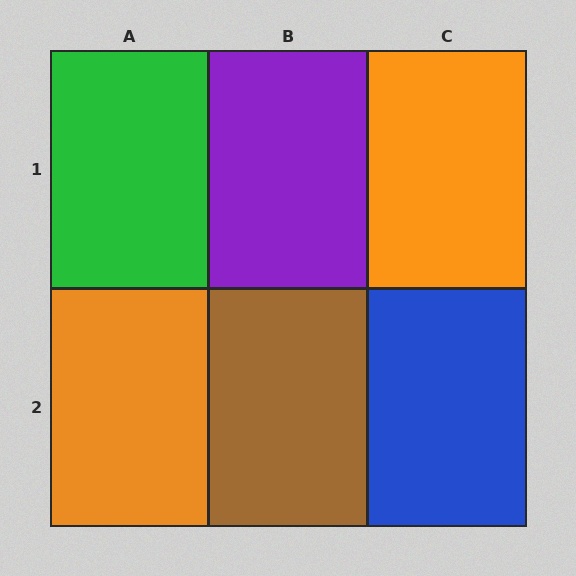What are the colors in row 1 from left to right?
Green, purple, orange.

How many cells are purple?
1 cell is purple.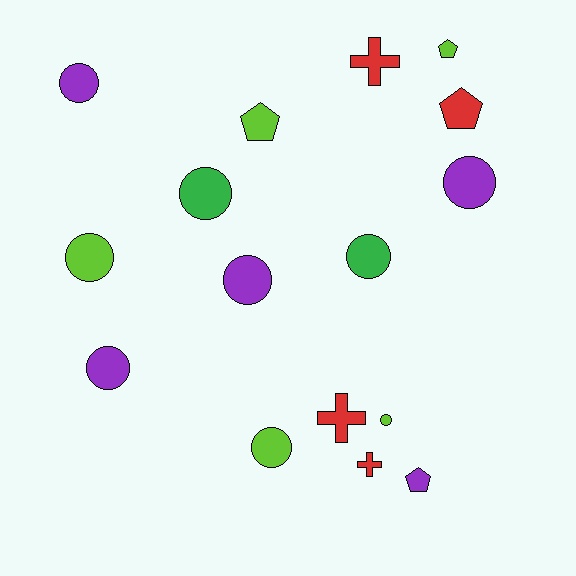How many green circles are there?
There are 2 green circles.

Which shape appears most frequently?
Circle, with 9 objects.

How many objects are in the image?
There are 16 objects.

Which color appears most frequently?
Lime, with 5 objects.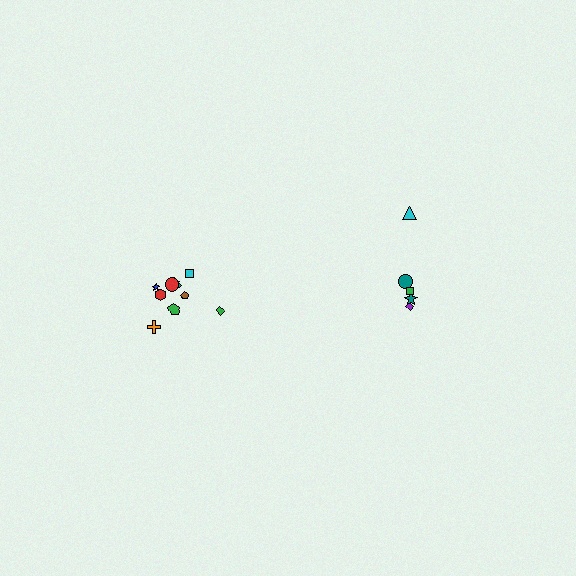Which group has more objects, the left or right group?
The left group.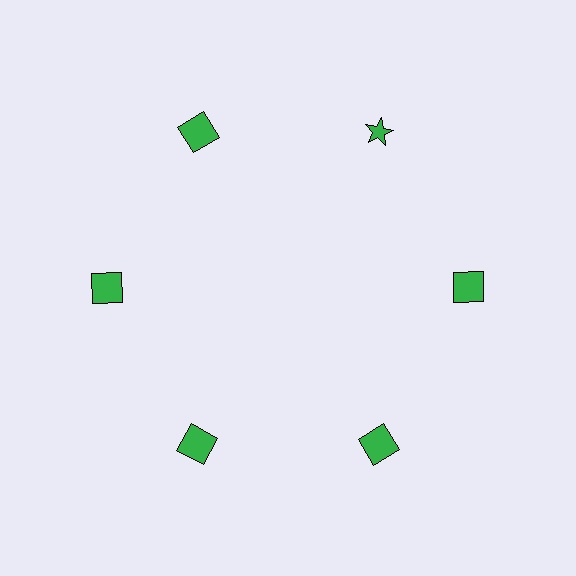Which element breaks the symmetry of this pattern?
The green star at roughly the 1 o'clock position breaks the symmetry. All other shapes are green squares.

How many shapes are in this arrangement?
There are 6 shapes arranged in a ring pattern.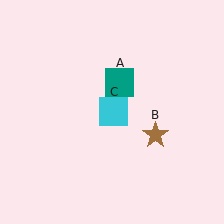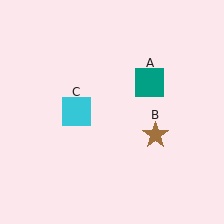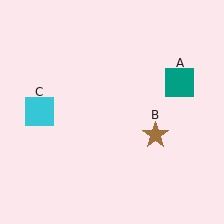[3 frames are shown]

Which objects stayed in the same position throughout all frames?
Brown star (object B) remained stationary.